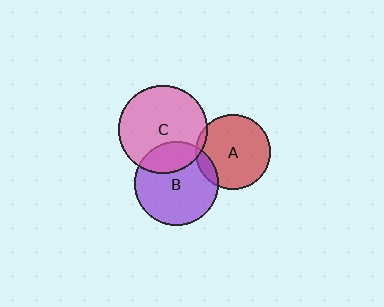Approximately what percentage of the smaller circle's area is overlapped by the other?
Approximately 25%.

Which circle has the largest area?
Circle C (pink).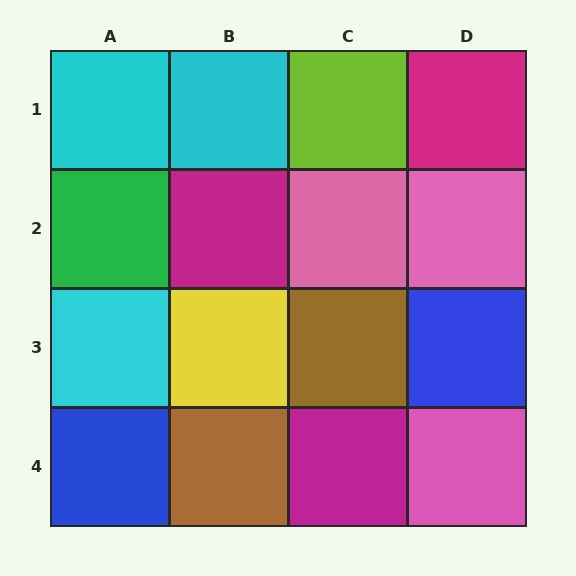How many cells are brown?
2 cells are brown.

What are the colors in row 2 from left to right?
Green, magenta, pink, pink.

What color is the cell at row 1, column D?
Magenta.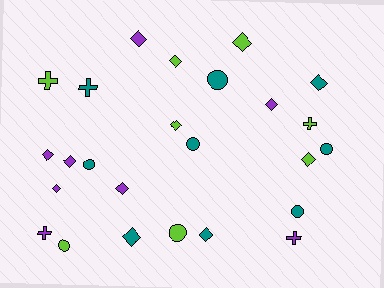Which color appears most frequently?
Teal, with 9 objects.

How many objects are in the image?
There are 25 objects.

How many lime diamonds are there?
There are 4 lime diamonds.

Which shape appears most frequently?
Diamond, with 13 objects.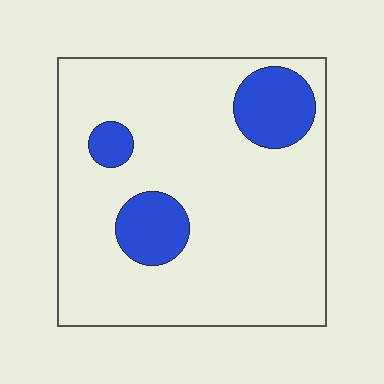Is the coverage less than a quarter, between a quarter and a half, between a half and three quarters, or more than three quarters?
Less than a quarter.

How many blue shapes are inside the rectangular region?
3.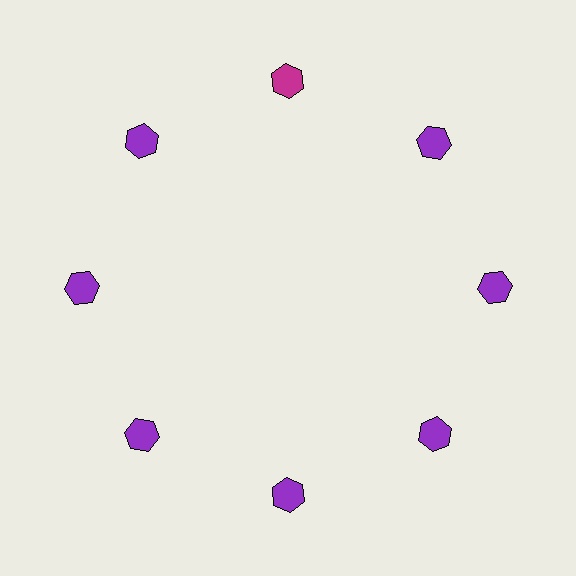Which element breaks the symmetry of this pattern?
The magenta hexagon at roughly the 12 o'clock position breaks the symmetry. All other shapes are purple hexagons.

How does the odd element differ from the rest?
It has a different color: magenta instead of purple.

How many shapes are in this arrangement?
There are 8 shapes arranged in a ring pattern.